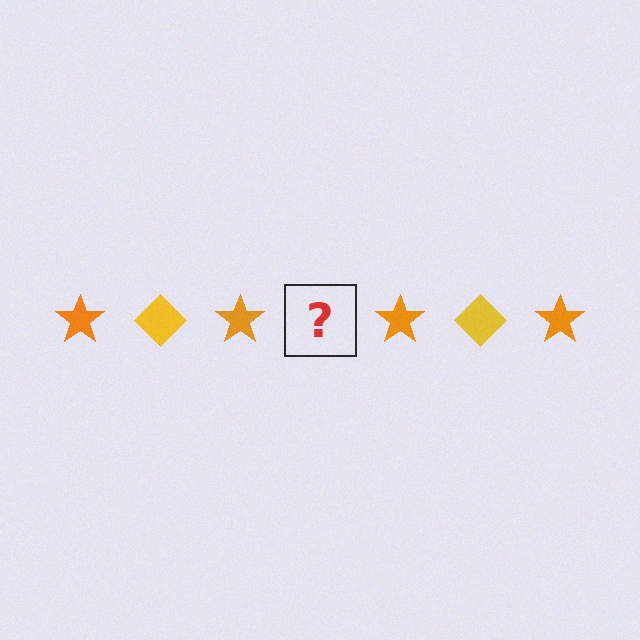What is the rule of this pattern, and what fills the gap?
The rule is that the pattern alternates between orange star and yellow diamond. The gap should be filled with a yellow diamond.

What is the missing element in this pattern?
The missing element is a yellow diamond.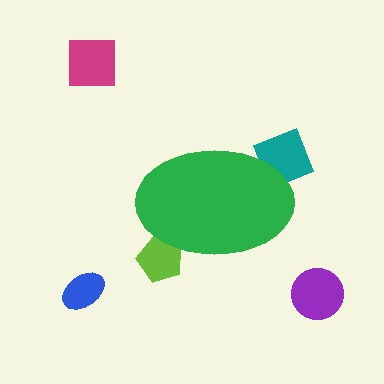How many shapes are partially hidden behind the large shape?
2 shapes are partially hidden.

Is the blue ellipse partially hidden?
No, the blue ellipse is fully visible.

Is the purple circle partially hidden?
No, the purple circle is fully visible.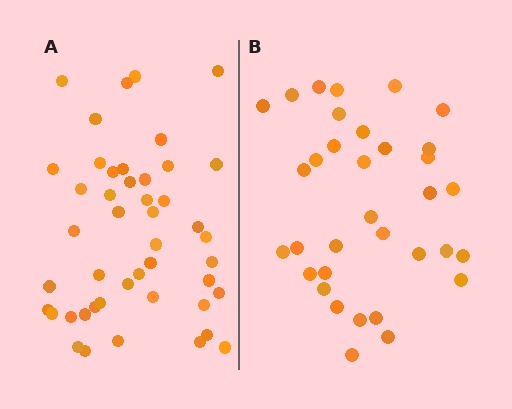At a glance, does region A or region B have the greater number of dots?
Region A (the left region) has more dots.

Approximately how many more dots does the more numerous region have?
Region A has roughly 12 or so more dots than region B.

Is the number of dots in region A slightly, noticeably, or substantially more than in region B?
Region A has noticeably more, but not dramatically so. The ratio is roughly 1.4 to 1.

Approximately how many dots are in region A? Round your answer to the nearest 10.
About 50 dots. (The exact count is 46, which rounds to 50.)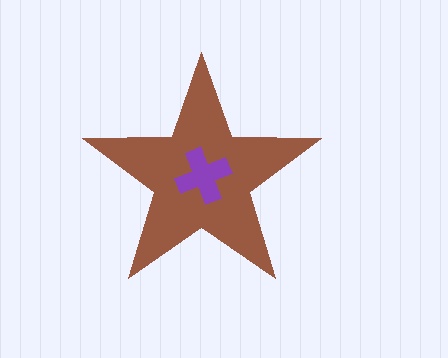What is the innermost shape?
The purple cross.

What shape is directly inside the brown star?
The purple cross.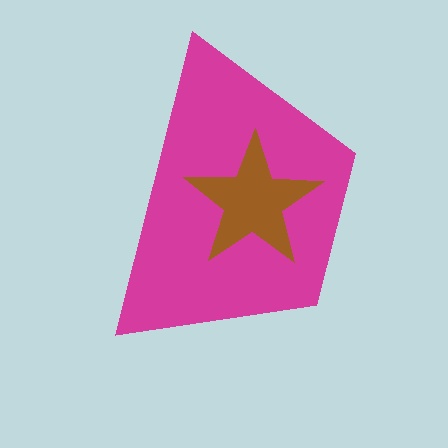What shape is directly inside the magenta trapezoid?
The brown star.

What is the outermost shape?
The magenta trapezoid.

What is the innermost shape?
The brown star.